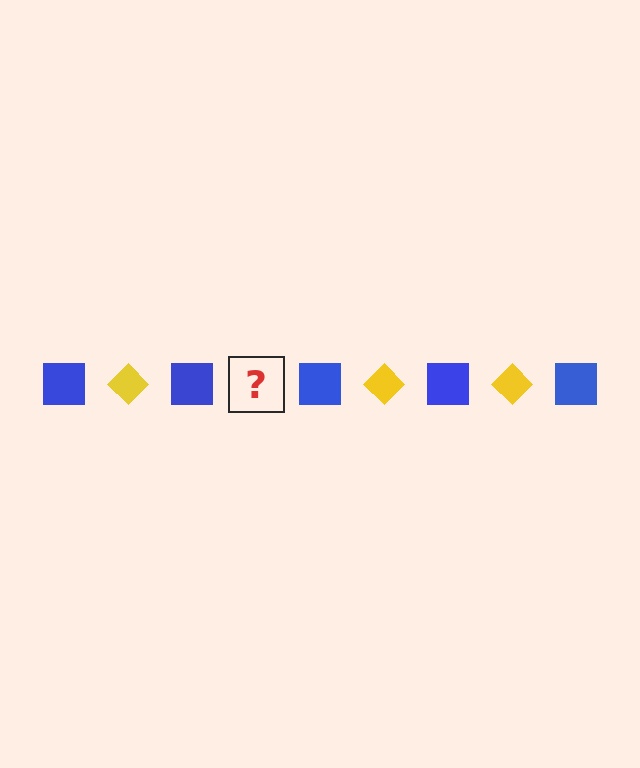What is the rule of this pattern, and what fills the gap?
The rule is that the pattern alternates between blue square and yellow diamond. The gap should be filled with a yellow diamond.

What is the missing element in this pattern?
The missing element is a yellow diamond.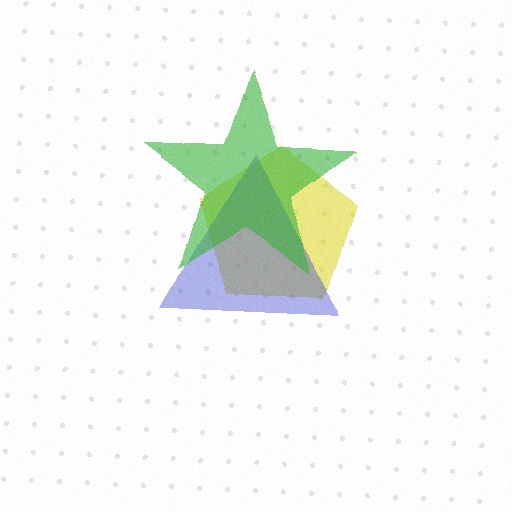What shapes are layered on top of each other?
The layered shapes are: a yellow pentagon, a blue triangle, a green star.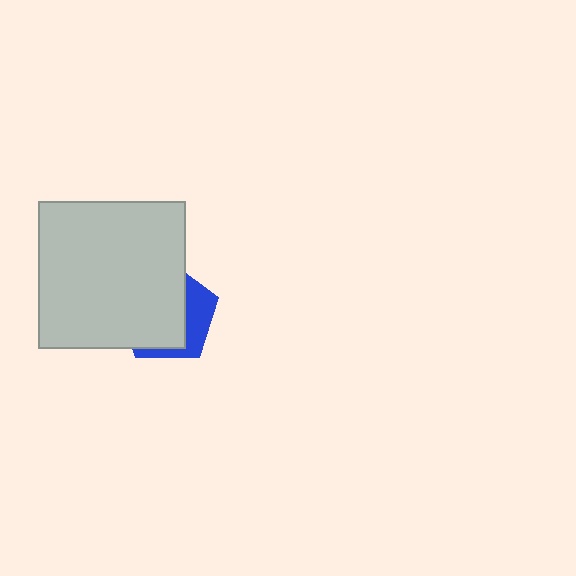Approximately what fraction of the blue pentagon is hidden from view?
Roughly 68% of the blue pentagon is hidden behind the light gray square.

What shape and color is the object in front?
The object in front is a light gray square.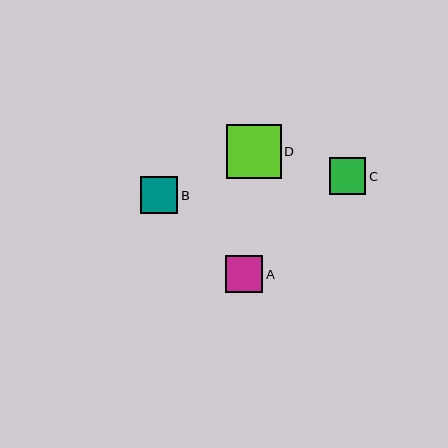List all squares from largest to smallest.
From largest to smallest: D, A, B, C.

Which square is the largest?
Square D is the largest with a size of approximately 54 pixels.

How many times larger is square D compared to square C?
Square D is approximately 1.5 times the size of square C.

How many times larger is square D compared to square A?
Square D is approximately 1.5 times the size of square A.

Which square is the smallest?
Square C is the smallest with a size of approximately 37 pixels.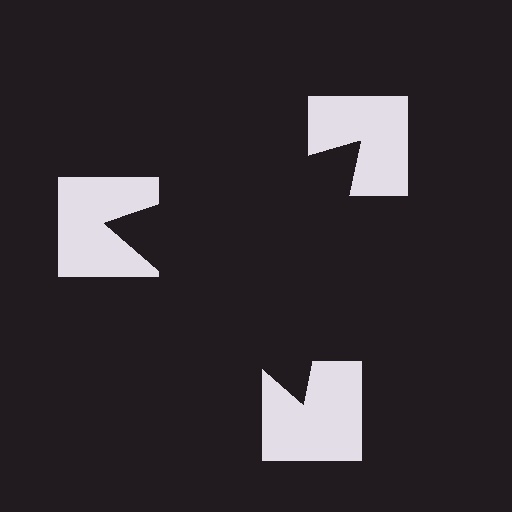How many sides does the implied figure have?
3 sides.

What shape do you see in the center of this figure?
An illusory triangle — its edges are inferred from the aligned wedge cuts in the notched squares, not physically drawn.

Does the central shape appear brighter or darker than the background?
It typically appears slightly darker than the background, even though no actual brightness change is drawn.